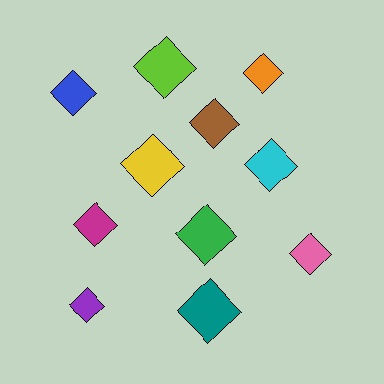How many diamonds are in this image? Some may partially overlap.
There are 11 diamonds.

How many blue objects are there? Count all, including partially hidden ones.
There is 1 blue object.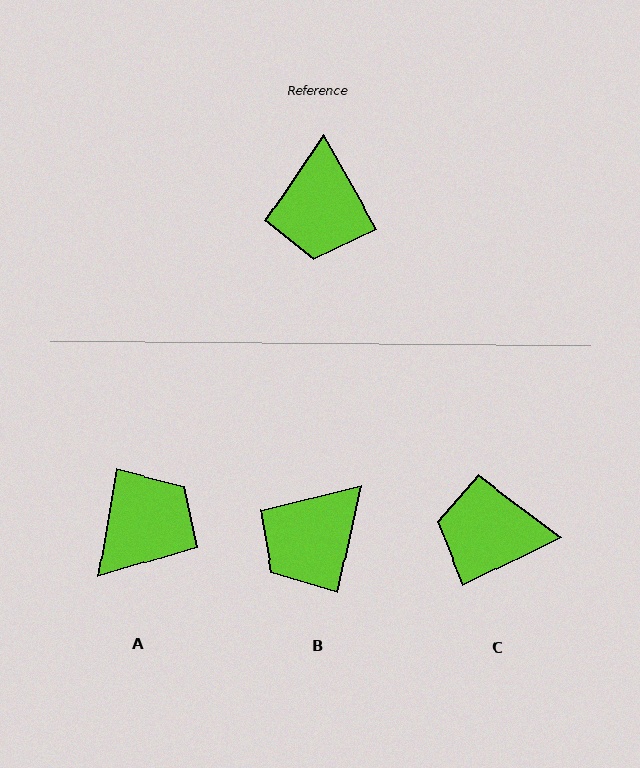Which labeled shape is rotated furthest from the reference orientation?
A, about 141 degrees away.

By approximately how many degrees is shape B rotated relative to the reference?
Approximately 42 degrees clockwise.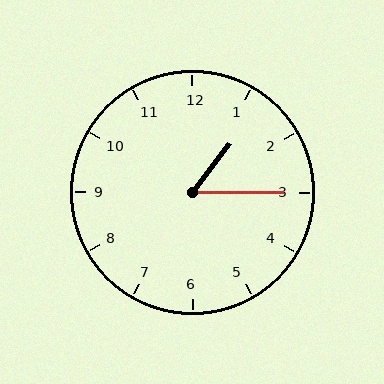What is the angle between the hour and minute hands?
Approximately 52 degrees.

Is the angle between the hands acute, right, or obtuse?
It is acute.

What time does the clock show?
1:15.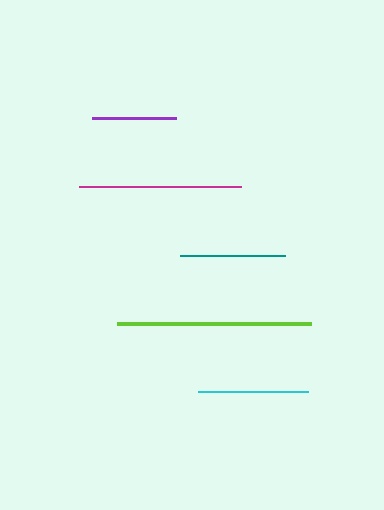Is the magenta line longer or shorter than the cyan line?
The magenta line is longer than the cyan line.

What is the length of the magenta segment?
The magenta segment is approximately 162 pixels long.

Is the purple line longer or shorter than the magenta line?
The magenta line is longer than the purple line.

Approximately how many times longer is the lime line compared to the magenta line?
The lime line is approximately 1.2 times the length of the magenta line.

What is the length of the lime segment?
The lime segment is approximately 195 pixels long.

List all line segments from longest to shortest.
From longest to shortest: lime, magenta, cyan, teal, purple.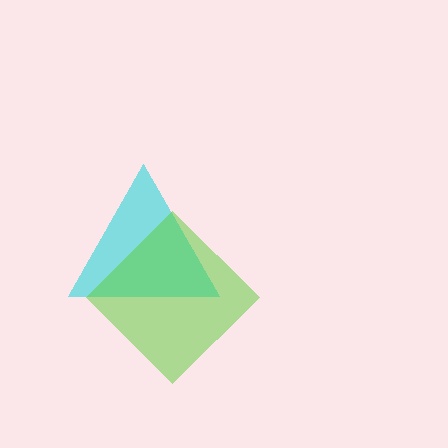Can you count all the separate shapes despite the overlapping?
Yes, there are 2 separate shapes.